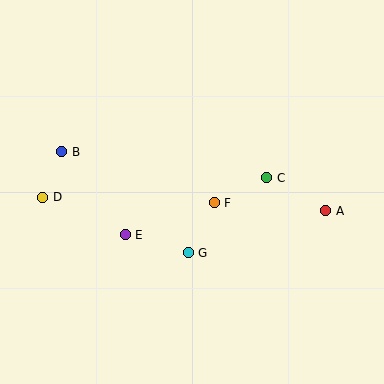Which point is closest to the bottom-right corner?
Point A is closest to the bottom-right corner.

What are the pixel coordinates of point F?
Point F is at (214, 203).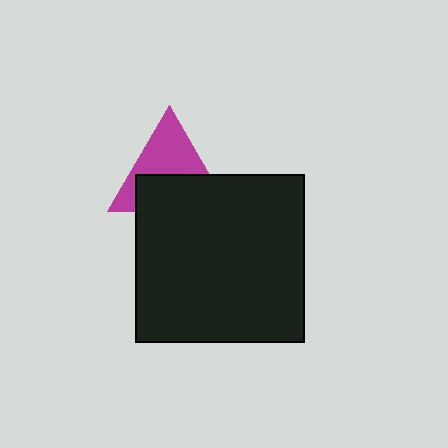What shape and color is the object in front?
The object in front is a black square.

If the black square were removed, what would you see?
You would see the complete magenta triangle.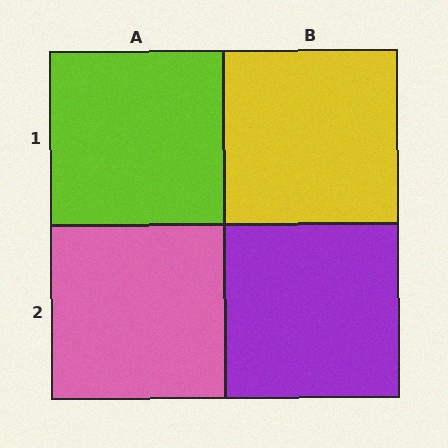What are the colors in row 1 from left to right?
Lime, yellow.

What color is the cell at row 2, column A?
Pink.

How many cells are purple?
1 cell is purple.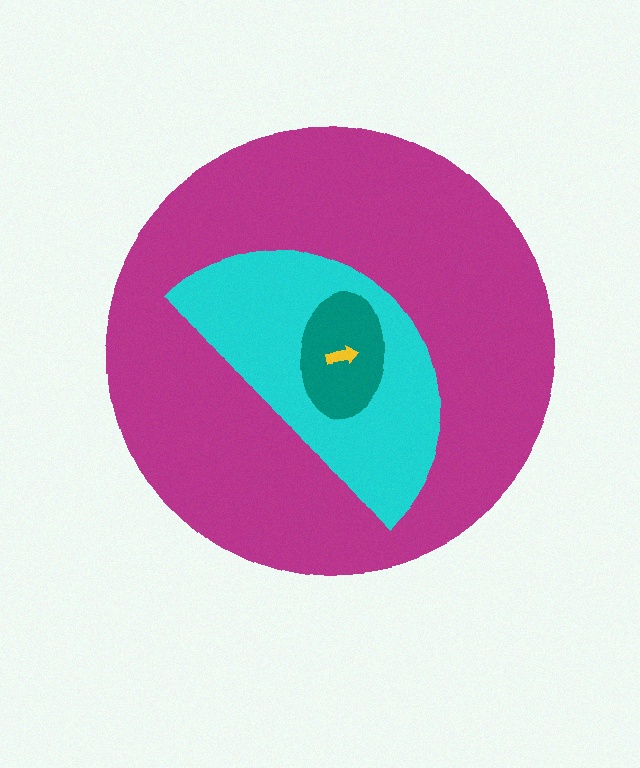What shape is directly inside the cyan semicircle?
The teal ellipse.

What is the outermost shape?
The magenta circle.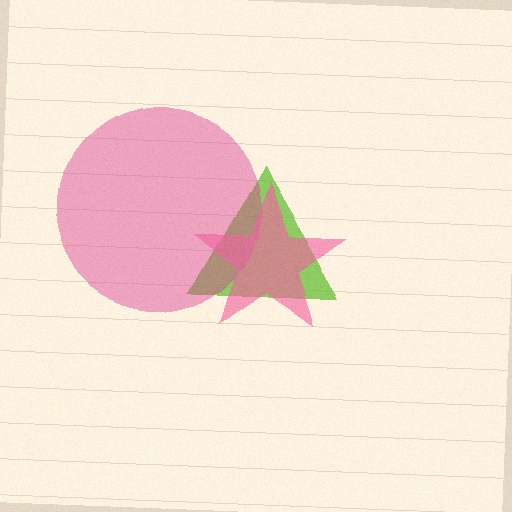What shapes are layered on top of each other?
The layered shapes are: a lime triangle, a magenta circle, a pink star.